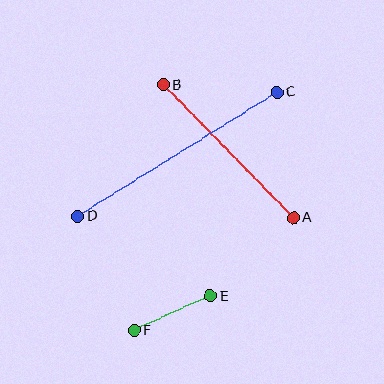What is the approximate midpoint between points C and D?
The midpoint is at approximately (177, 154) pixels.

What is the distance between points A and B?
The distance is approximately 186 pixels.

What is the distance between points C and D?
The distance is approximately 234 pixels.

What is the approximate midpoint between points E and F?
The midpoint is at approximately (172, 313) pixels.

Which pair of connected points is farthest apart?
Points C and D are farthest apart.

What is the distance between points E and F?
The distance is approximately 84 pixels.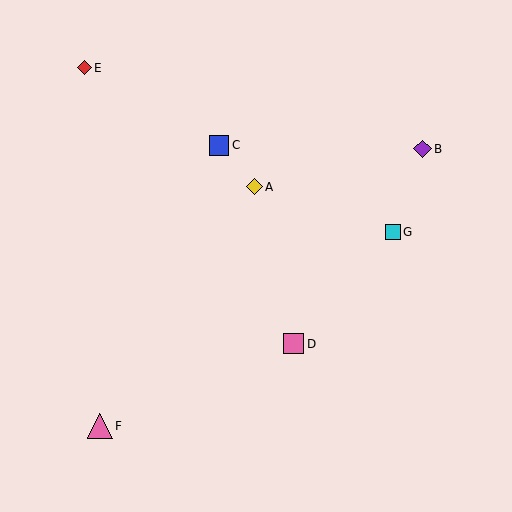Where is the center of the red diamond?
The center of the red diamond is at (85, 68).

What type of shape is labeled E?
Shape E is a red diamond.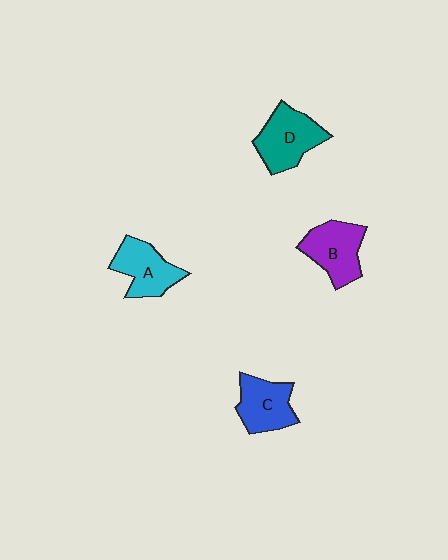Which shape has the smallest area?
Shape C (blue).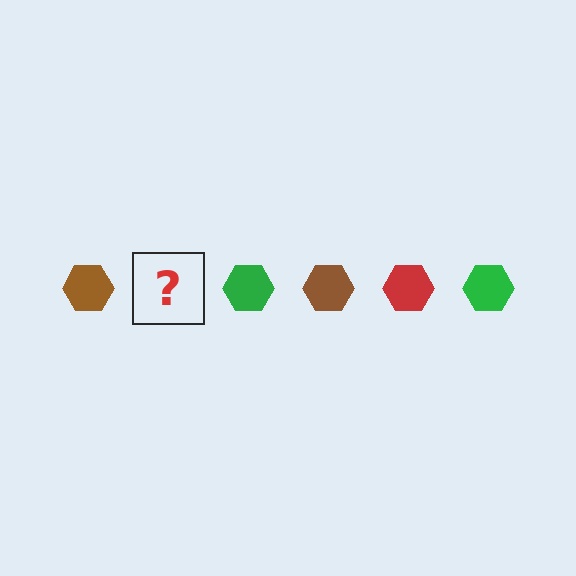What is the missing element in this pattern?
The missing element is a red hexagon.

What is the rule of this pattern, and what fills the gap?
The rule is that the pattern cycles through brown, red, green hexagons. The gap should be filled with a red hexagon.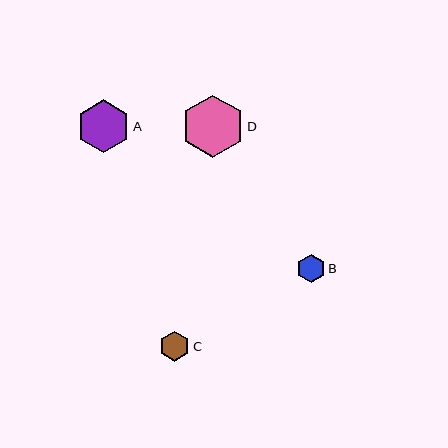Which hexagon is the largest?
Hexagon D is the largest with a size of approximately 62 pixels.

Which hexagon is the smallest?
Hexagon B is the smallest with a size of approximately 28 pixels.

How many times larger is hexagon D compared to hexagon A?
Hexagon D is approximately 1.2 times the size of hexagon A.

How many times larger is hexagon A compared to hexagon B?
Hexagon A is approximately 1.9 times the size of hexagon B.